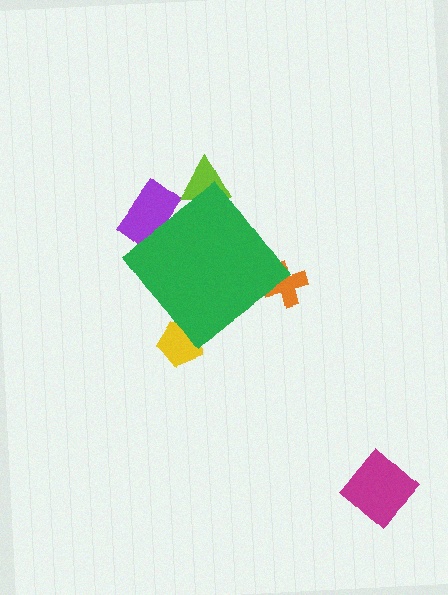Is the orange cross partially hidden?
Yes, the orange cross is partially hidden behind the green diamond.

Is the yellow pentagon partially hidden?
Yes, the yellow pentagon is partially hidden behind the green diamond.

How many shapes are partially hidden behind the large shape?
4 shapes are partially hidden.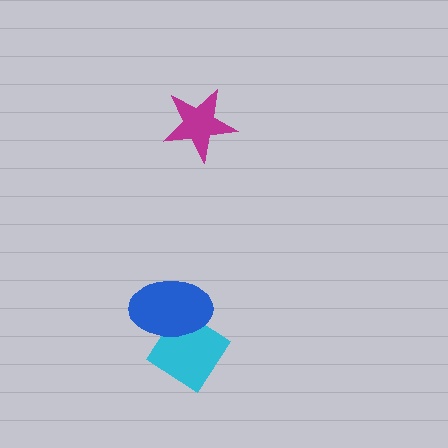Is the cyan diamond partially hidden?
Yes, it is partially covered by another shape.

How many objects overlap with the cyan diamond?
1 object overlaps with the cyan diamond.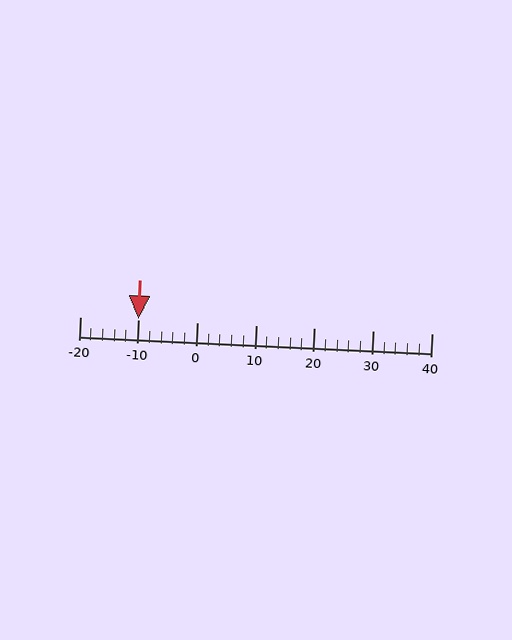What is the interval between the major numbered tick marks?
The major tick marks are spaced 10 units apart.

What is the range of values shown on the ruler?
The ruler shows values from -20 to 40.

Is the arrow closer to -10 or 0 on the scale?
The arrow is closer to -10.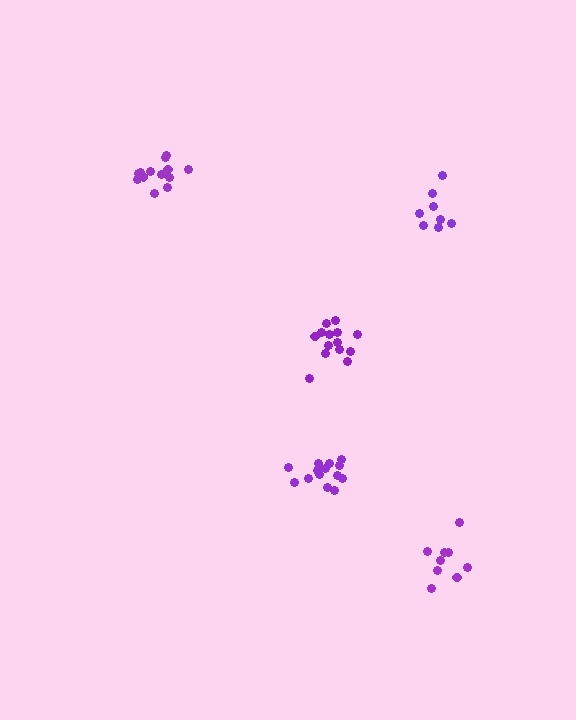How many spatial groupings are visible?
There are 5 spatial groupings.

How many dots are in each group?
Group 1: 13 dots, Group 2: 8 dots, Group 3: 9 dots, Group 4: 14 dots, Group 5: 14 dots (58 total).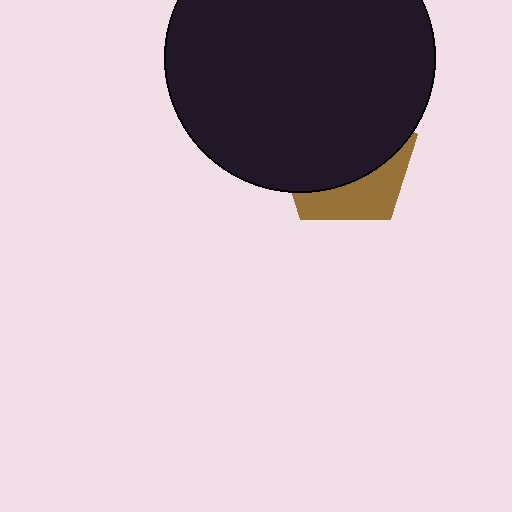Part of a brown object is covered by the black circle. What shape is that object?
It is a pentagon.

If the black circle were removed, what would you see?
You would see the complete brown pentagon.